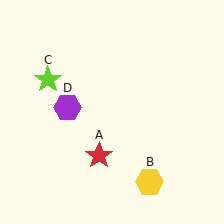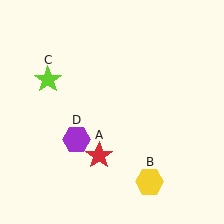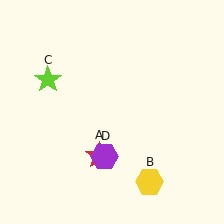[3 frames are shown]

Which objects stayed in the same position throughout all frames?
Red star (object A) and yellow hexagon (object B) and lime star (object C) remained stationary.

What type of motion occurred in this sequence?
The purple hexagon (object D) rotated counterclockwise around the center of the scene.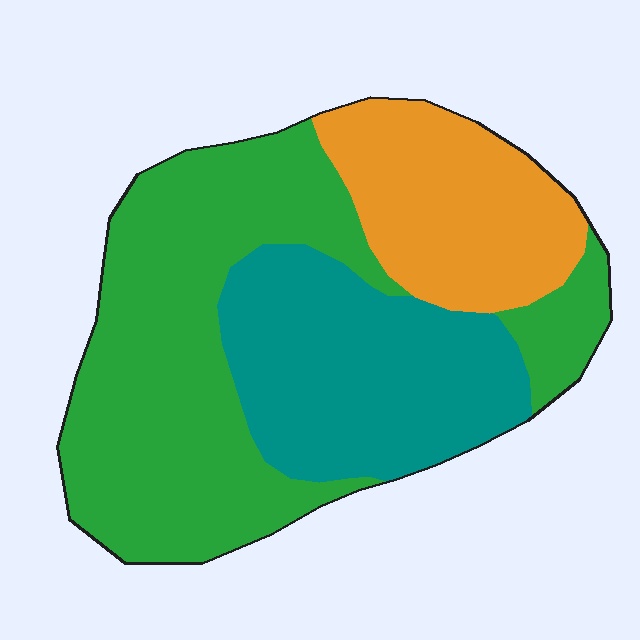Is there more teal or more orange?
Teal.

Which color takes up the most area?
Green, at roughly 50%.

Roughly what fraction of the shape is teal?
Teal takes up between a quarter and a half of the shape.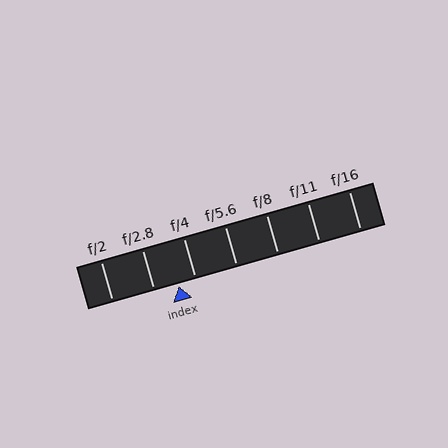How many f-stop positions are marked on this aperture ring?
There are 7 f-stop positions marked.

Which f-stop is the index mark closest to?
The index mark is closest to f/4.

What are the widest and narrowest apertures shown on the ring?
The widest aperture shown is f/2 and the narrowest is f/16.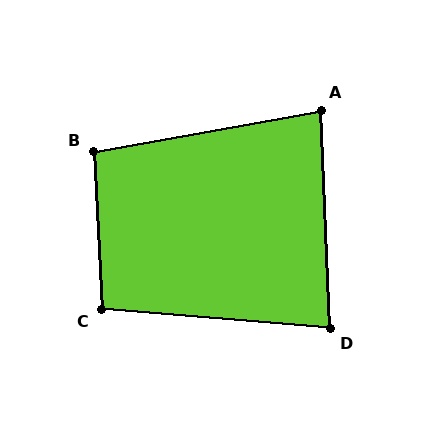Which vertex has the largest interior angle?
C, at approximately 98 degrees.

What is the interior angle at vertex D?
Approximately 83 degrees (acute).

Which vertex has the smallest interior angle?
A, at approximately 82 degrees.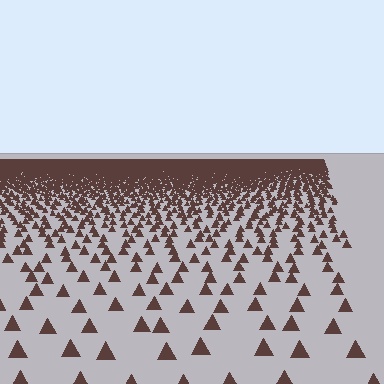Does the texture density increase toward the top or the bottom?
Density increases toward the top.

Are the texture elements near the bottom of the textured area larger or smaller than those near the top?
Larger. Near the bottom, elements are closer to the viewer and appear at a bigger on-screen size.